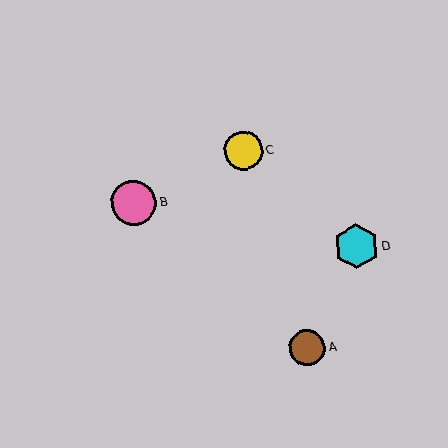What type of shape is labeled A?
Shape A is a brown circle.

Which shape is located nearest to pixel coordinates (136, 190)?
The pink circle (labeled B) at (134, 203) is nearest to that location.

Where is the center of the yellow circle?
The center of the yellow circle is at (243, 150).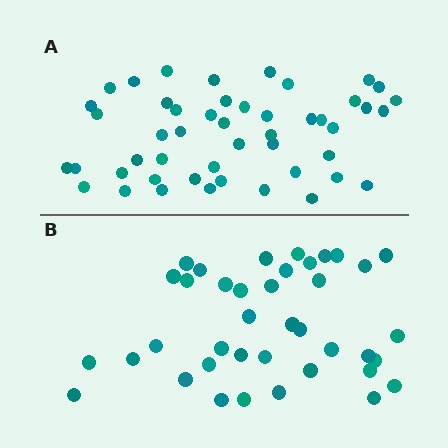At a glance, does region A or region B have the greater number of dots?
Region A (the top region) has more dots.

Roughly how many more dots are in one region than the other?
Region A has roughly 8 or so more dots than region B.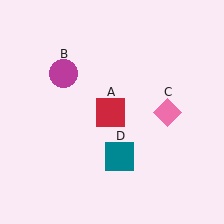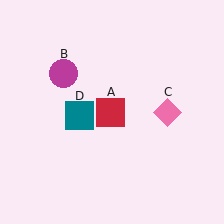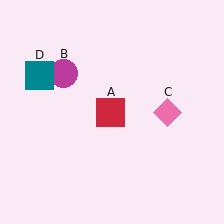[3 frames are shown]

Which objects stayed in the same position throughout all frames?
Red square (object A) and magenta circle (object B) and pink diamond (object C) remained stationary.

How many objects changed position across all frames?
1 object changed position: teal square (object D).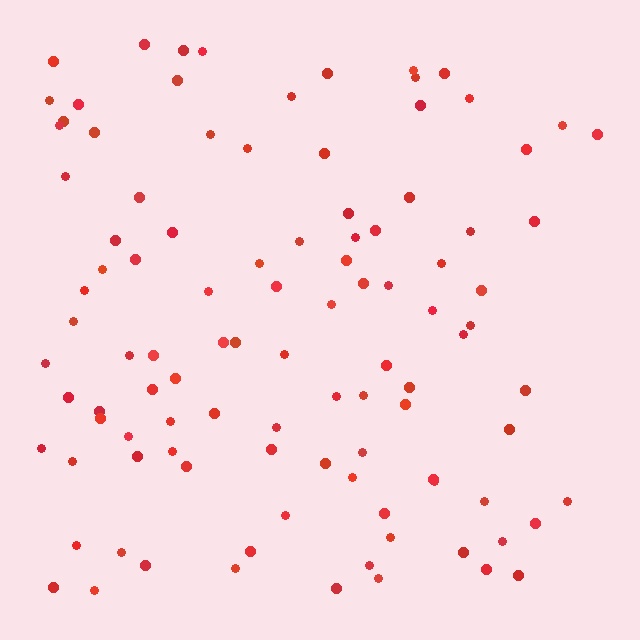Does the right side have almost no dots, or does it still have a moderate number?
Still a moderate number, just noticeably fewer than the left.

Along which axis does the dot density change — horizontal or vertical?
Horizontal.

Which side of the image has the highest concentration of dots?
The left.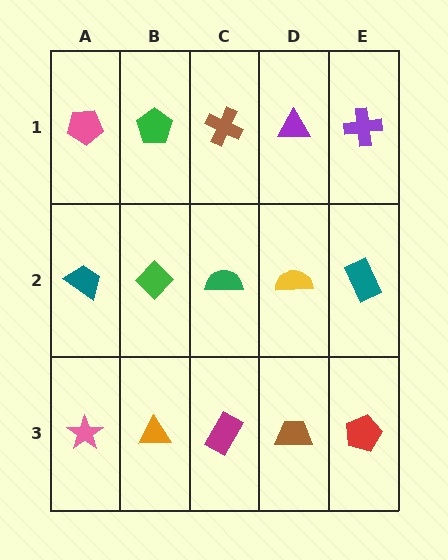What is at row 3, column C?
A magenta rectangle.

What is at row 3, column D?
A brown trapezoid.